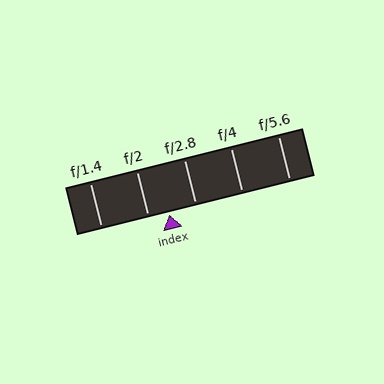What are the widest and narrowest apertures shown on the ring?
The widest aperture shown is f/1.4 and the narrowest is f/5.6.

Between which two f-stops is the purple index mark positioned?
The index mark is between f/2 and f/2.8.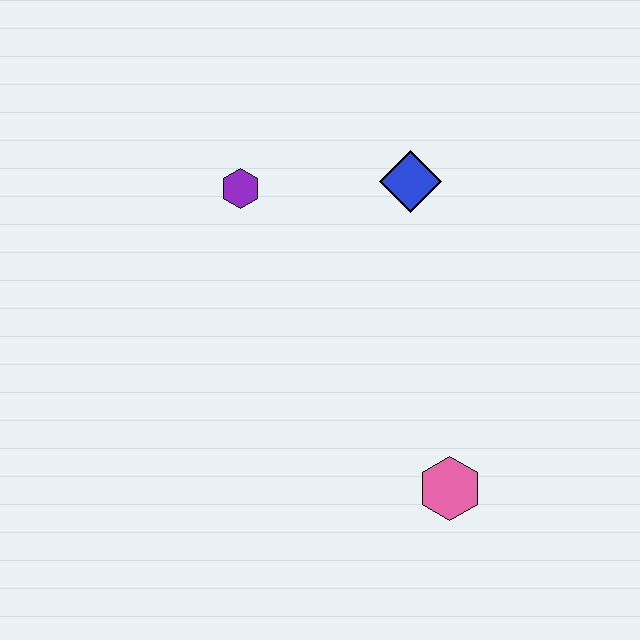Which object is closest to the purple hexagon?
The blue diamond is closest to the purple hexagon.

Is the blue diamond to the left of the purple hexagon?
No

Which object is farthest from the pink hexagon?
The purple hexagon is farthest from the pink hexagon.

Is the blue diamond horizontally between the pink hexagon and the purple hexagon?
Yes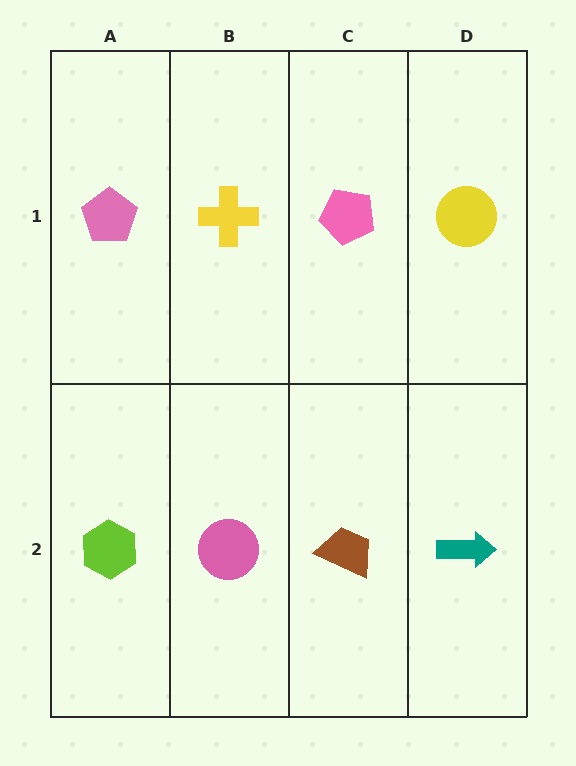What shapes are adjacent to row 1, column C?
A brown trapezoid (row 2, column C), a yellow cross (row 1, column B), a yellow circle (row 1, column D).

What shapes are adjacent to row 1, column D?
A teal arrow (row 2, column D), a pink pentagon (row 1, column C).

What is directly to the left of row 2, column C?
A pink circle.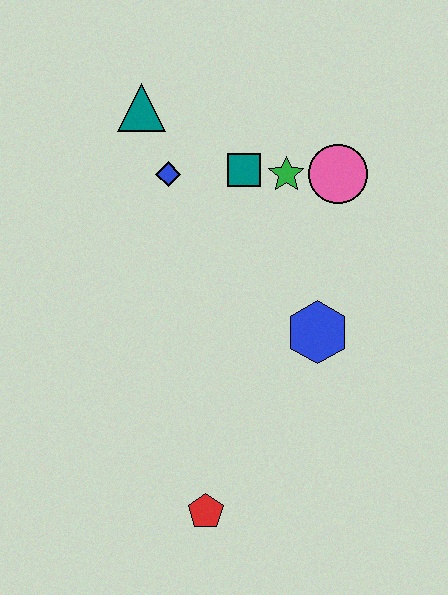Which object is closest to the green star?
The teal square is closest to the green star.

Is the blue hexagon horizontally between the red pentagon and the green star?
No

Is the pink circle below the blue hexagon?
No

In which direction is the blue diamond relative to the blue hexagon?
The blue diamond is above the blue hexagon.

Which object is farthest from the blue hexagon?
The teal triangle is farthest from the blue hexagon.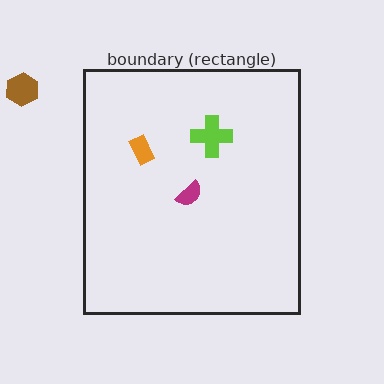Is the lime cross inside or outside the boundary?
Inside.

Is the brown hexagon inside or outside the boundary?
Outside.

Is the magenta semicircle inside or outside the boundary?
Inside.